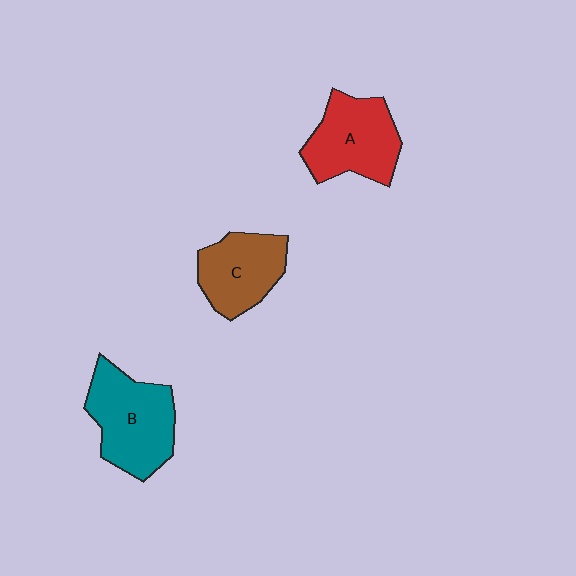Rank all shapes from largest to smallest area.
From largest to smallest: B (teal), A (red), C (brown).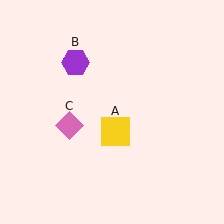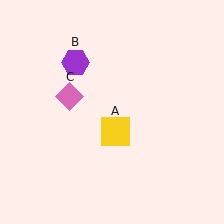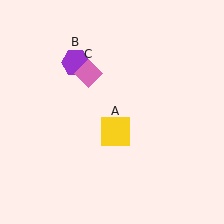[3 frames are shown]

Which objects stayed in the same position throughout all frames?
Yellow square (object A) and purple hexagon (object B) remained stationary.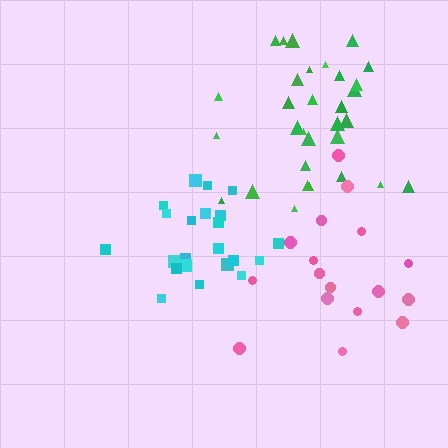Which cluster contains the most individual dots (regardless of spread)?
Green (31).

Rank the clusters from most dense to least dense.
cyan, green, pink.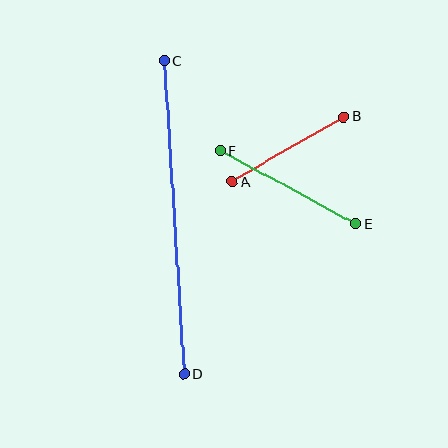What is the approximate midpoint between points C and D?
The midpoint is at approximately (174, 218) pixels.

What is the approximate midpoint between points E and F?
The midpoint is at approximately (288, 187) pixels.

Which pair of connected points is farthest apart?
Points C and D are farthest apart.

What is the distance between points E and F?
The distance is approximately 154 pixels.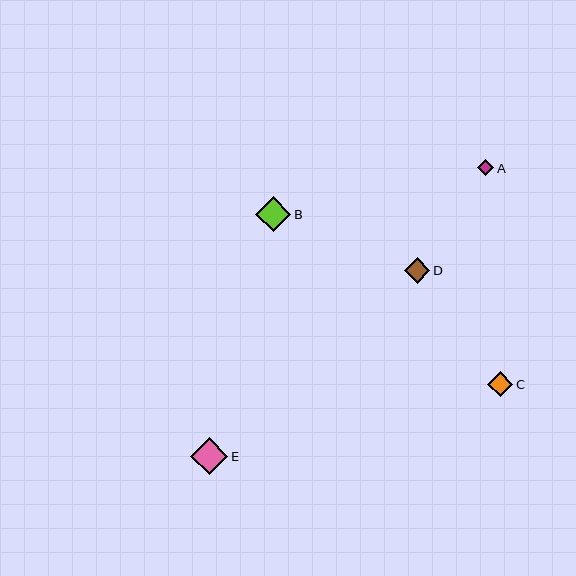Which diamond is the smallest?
Diamond A is the smallest with a size of approximately 16 pixels.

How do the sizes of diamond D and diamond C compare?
Diamond D and diamond C are approximately the same size.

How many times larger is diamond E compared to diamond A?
Diamond E is approximately 2.3 times the size of diamond A.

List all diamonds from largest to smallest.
From largest to smallest: E, B, D, C, A.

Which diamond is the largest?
Diamond E is the largest with a size of approximately 37 pixels.